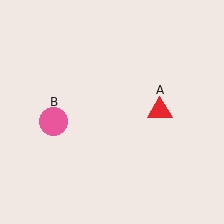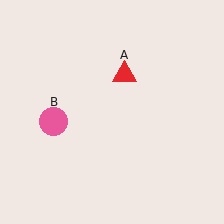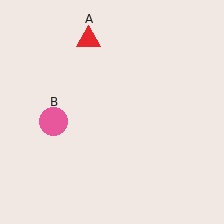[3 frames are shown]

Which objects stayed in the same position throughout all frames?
Pink circle (object B) remained stationary.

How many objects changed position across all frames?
1 object changed position: red triangle (object A).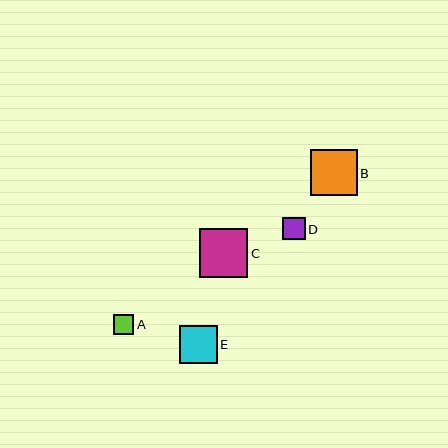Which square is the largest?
Square C is the largest with a size of approximately 48 pixels.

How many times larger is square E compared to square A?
Square E is approximately 1.8 times the size of square A.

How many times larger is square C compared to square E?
Square C is approximately 1.3 times the size of square E.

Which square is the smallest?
Square A is the smallest with a size of approximately 20 pixels.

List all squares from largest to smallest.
From largest to smallest: C, B, E, D, A.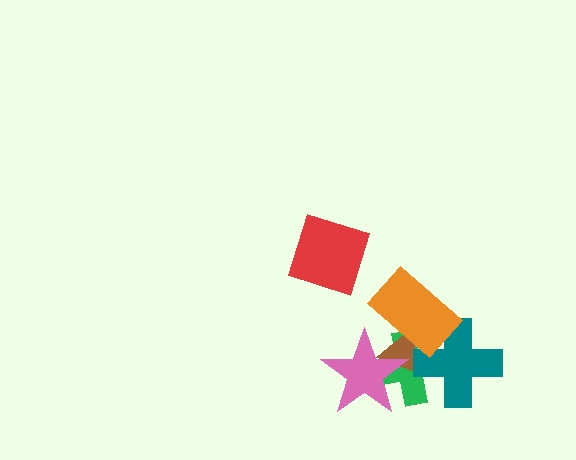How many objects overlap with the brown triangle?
4 objects overlap with the brown triangle.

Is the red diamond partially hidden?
No, no other shape covers it.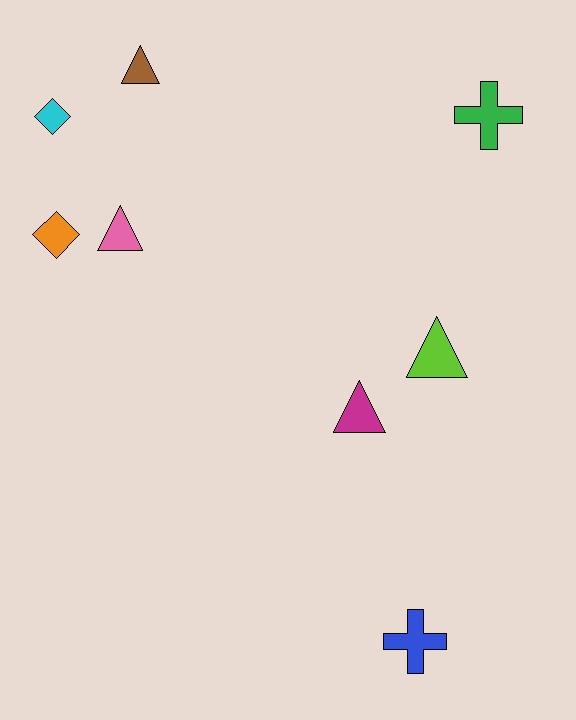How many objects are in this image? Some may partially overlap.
There are 8 objects.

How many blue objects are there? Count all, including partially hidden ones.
There is 1 blue object.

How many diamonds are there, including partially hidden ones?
There are 2 diamonds.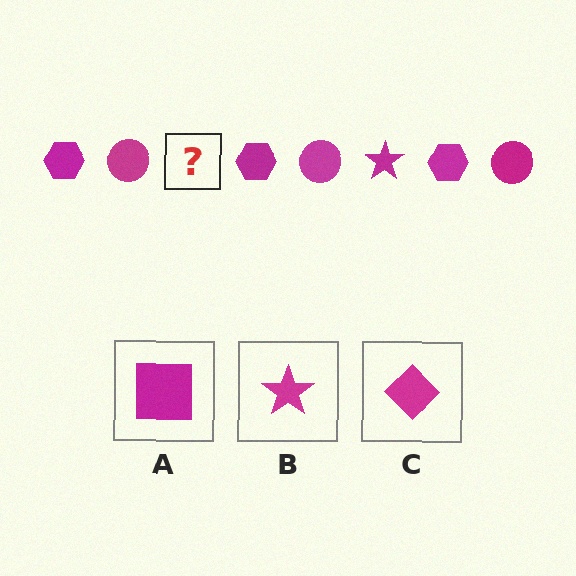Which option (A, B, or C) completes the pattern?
B.